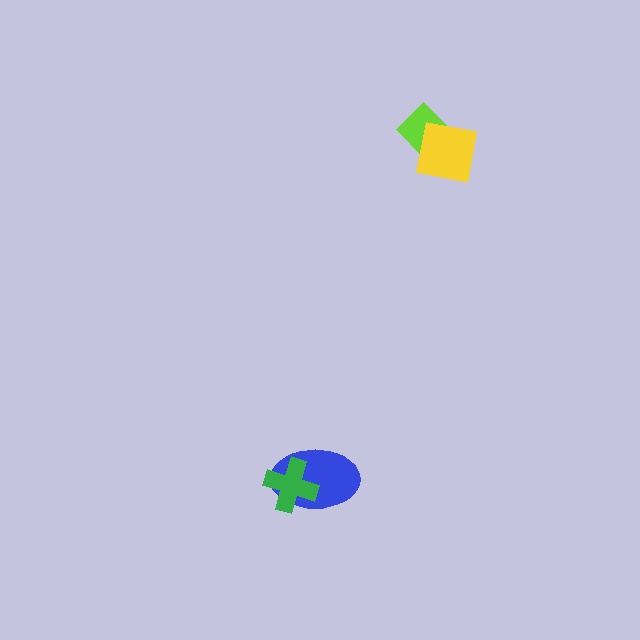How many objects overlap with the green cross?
1 object overlaps with the green cross.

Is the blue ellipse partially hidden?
Yes, it is partially covered by another shape.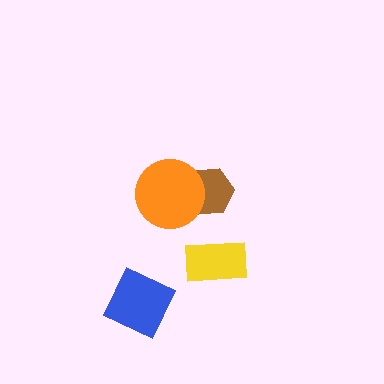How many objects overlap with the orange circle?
1 object overlaps with the orange circle.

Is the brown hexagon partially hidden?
Yes, it is partially covered by another shape.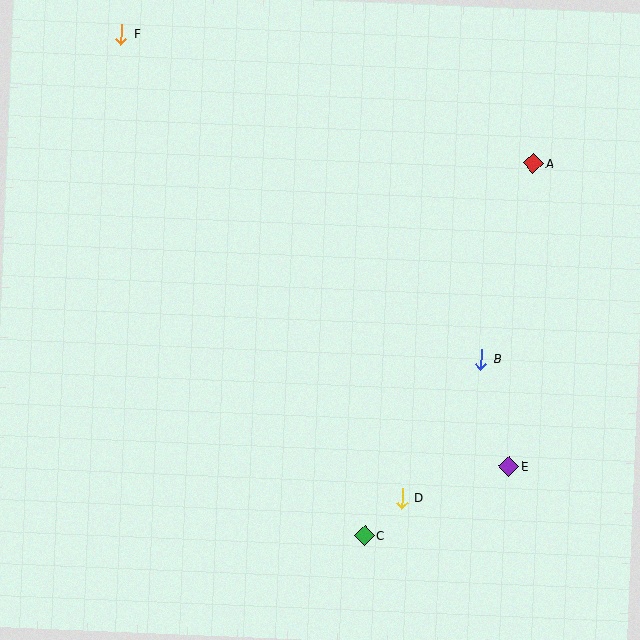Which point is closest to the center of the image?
Point B at (481, 359) is closest to the center.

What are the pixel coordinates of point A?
Point A is at (534, 163).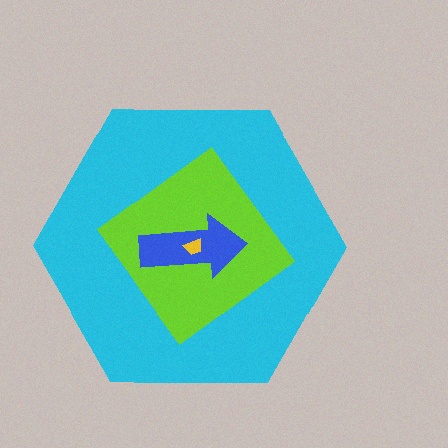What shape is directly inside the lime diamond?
The blue arrow.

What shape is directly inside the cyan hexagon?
The lime diamond.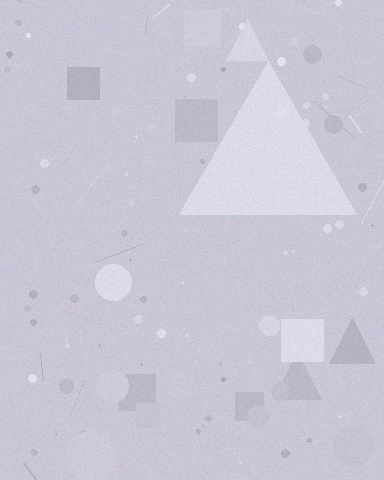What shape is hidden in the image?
A triangle is hidden in the image.